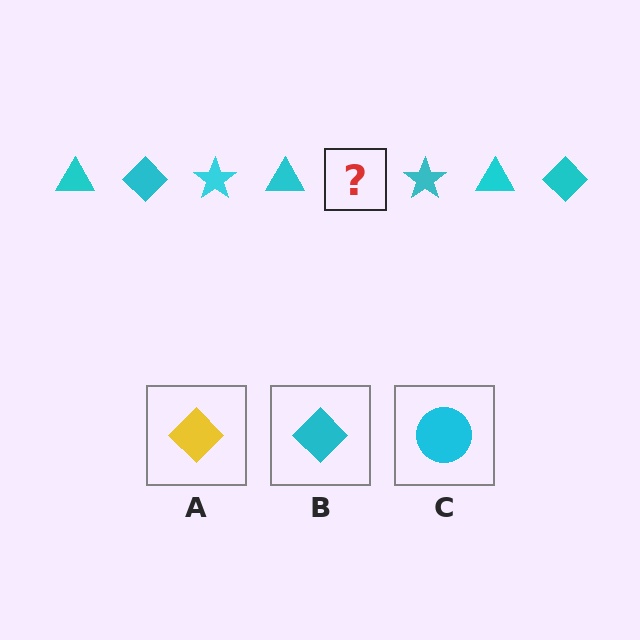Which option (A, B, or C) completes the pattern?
B.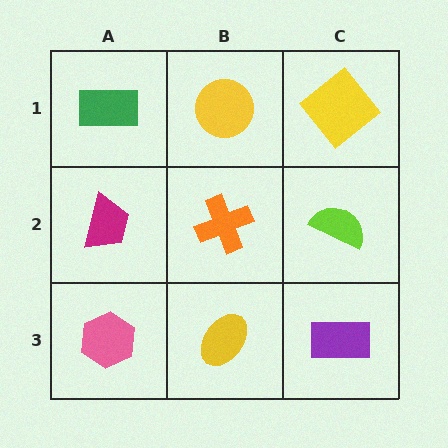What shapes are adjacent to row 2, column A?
A green rectangle (row 1, column A), a pink hexagon (row 3, column A), an orange cross (row 2, column B).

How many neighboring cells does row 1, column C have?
2.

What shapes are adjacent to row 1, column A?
A magenta trapezoid (row 2, column A), a yellow circle (row 1, column B).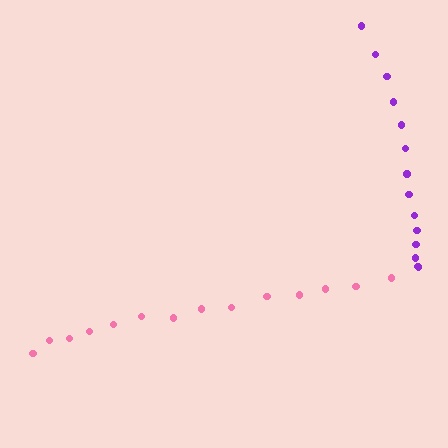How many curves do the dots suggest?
There are 2 distinct paths.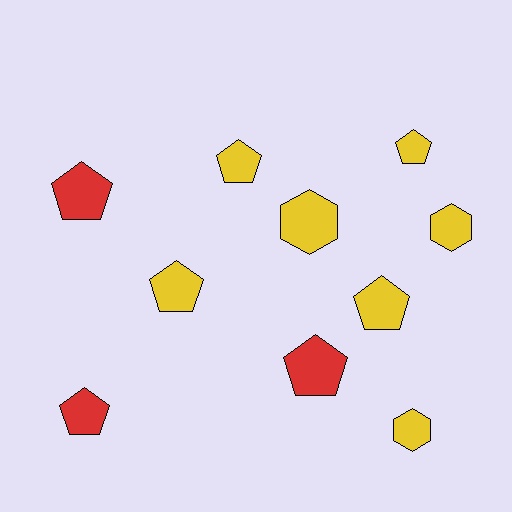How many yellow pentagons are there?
There are 4 yellow pentagons.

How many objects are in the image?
There are 10 objects.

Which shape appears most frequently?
Pentagon, with 7 objects.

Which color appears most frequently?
Yellow, with 7 objects.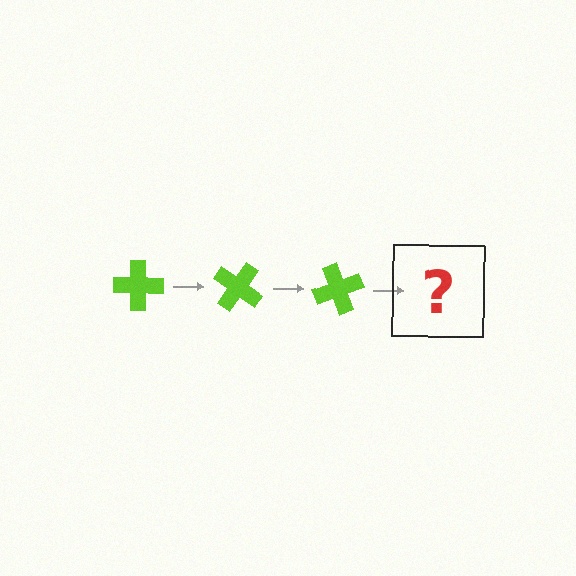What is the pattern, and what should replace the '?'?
The pattern is that the cross rotates 35 degrees each step. The '?' should be a lime cross rotated 105 degrees.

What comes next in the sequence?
The next element should be a lime cross rotated 105 degrees.